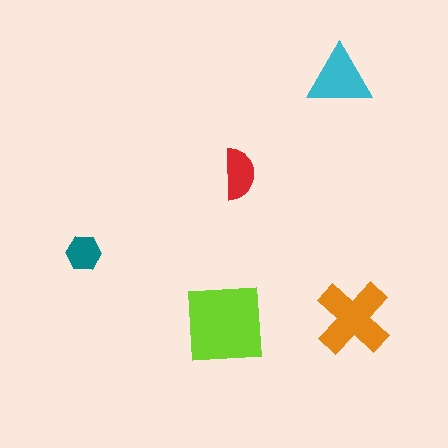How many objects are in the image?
There are 5 objects in the image.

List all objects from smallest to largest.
The teal hexagon, the red semicircle, the cyan triangle, the orange cross, the lime square.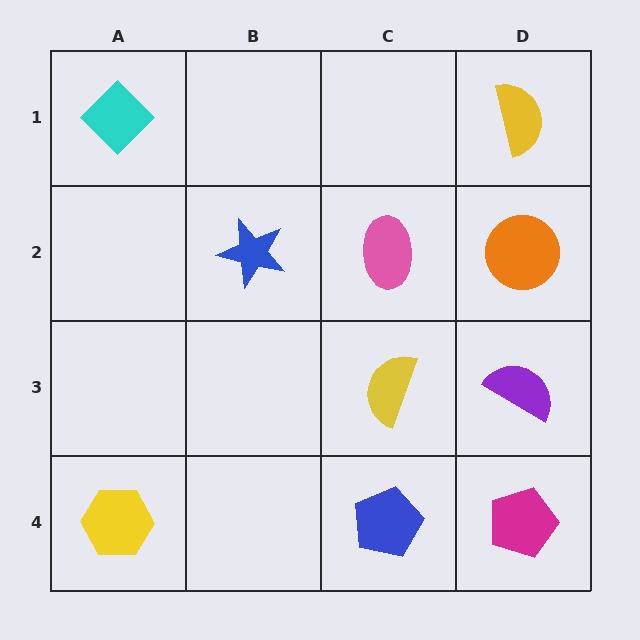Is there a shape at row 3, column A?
No, that cell is empty.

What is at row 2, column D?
An orange circle.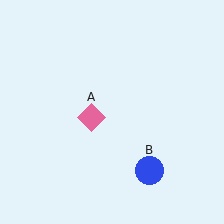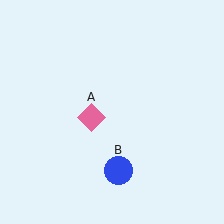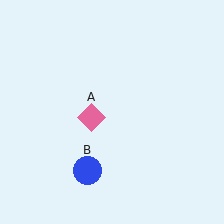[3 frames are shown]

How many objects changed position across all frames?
1 object changed position: blue circle (object B).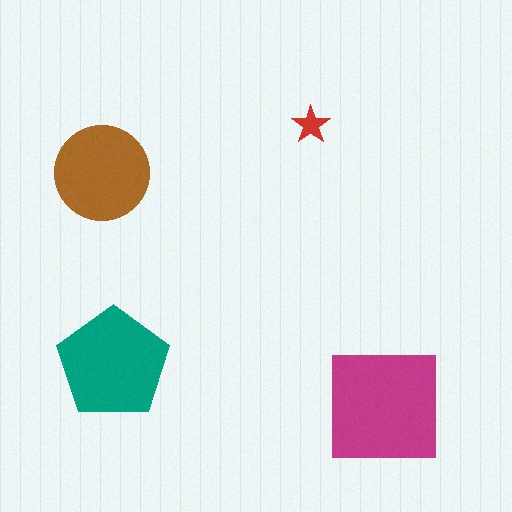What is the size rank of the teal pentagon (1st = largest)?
2nd.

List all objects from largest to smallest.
The magenta square, the teal pentagon, the brown circle, the red star.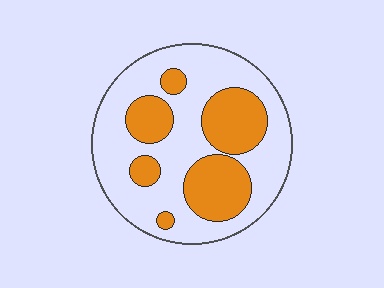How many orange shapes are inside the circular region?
6.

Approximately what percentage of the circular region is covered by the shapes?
Approximately 35%.